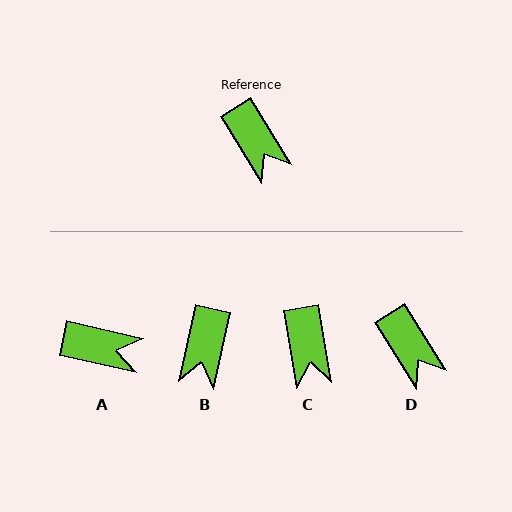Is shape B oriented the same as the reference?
No, it is off by about 44 degrees.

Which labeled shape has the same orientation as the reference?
D.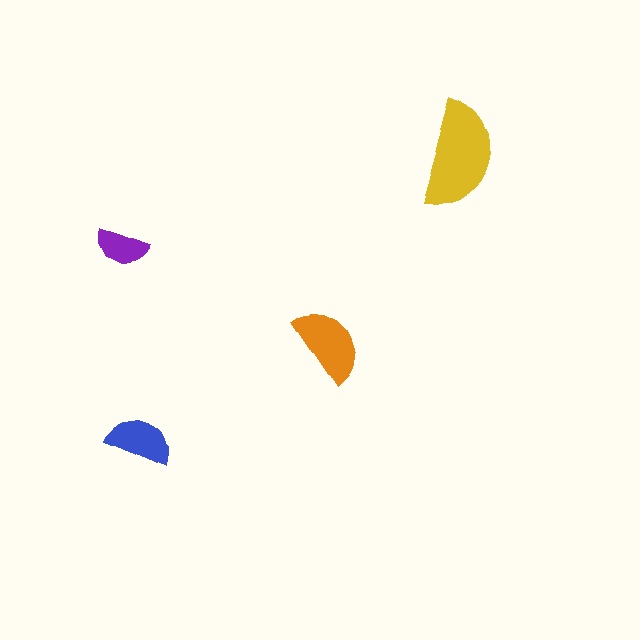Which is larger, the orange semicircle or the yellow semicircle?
The yellow one.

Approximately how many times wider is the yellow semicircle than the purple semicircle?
About 2 times wider.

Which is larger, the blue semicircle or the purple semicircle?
The blue one.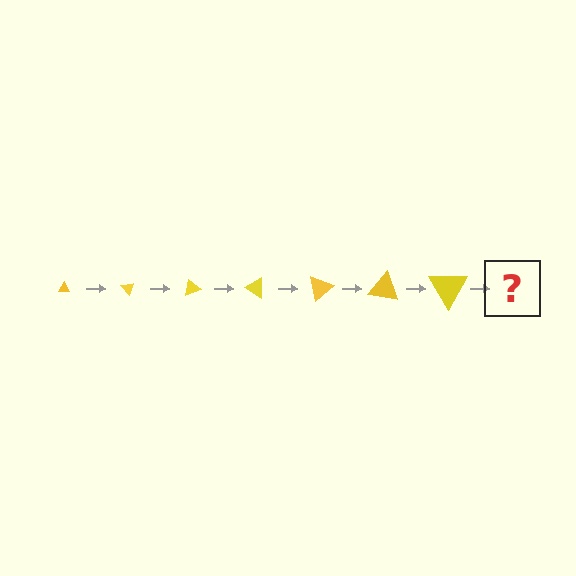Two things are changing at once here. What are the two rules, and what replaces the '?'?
The two rules are that the triangle grows larger each step and it rotates 50 degrees each step. The '?' should be a triangle, larger than the previous one and rotated 350 degrees from the start.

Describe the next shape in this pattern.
It should be a triangle, larger than the previous one and rotated 350 degrees from the start.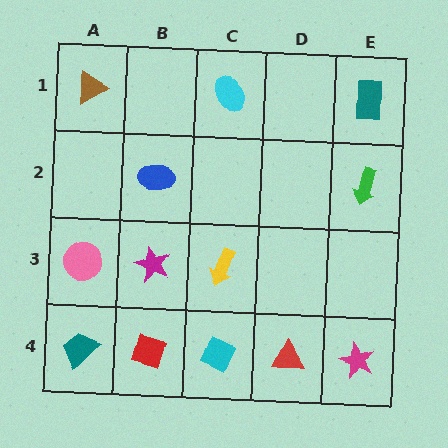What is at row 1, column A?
A brown triangle.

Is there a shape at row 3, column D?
No, that cell is empty.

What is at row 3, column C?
A yellow arrow.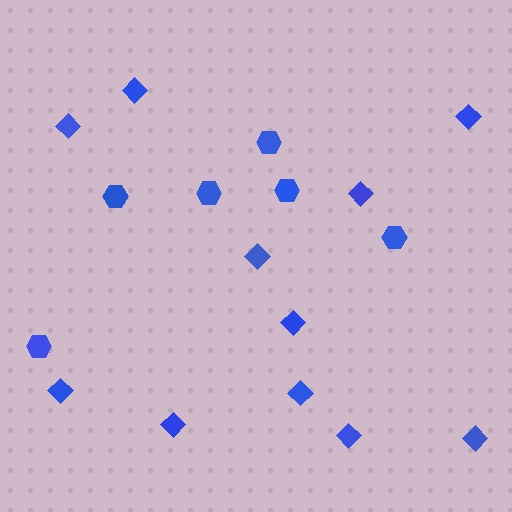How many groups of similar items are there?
There are 2 groups: one group of hexagons (6) and one group of diamonds (11).